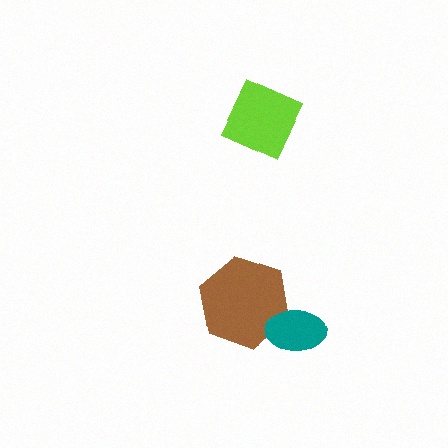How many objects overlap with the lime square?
0 objects overlap with the lime square.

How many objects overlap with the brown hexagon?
1 object overlaps with the brown hexagon.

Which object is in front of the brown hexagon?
The teal ellipse is in front of the brown hexagon.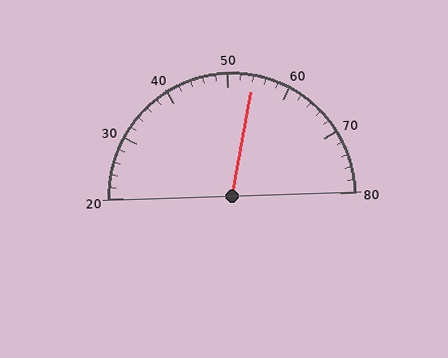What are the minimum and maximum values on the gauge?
The gauge ranges from 20 to 80.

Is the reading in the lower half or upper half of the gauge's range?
The reading is in the upper half of the range (20 to 80).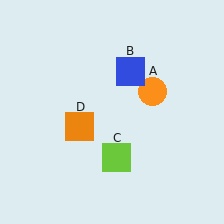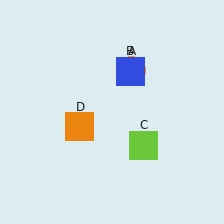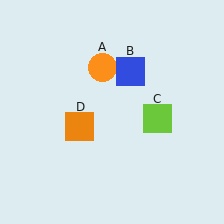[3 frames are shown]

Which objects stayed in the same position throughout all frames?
Blue square (object B) and orange square (object D) remained stationary.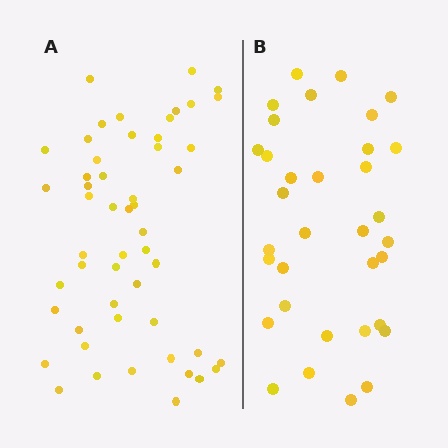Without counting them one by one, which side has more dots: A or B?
Region A (the left region) has more dots.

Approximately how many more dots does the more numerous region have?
Region A has approximately 20 more dots than region B.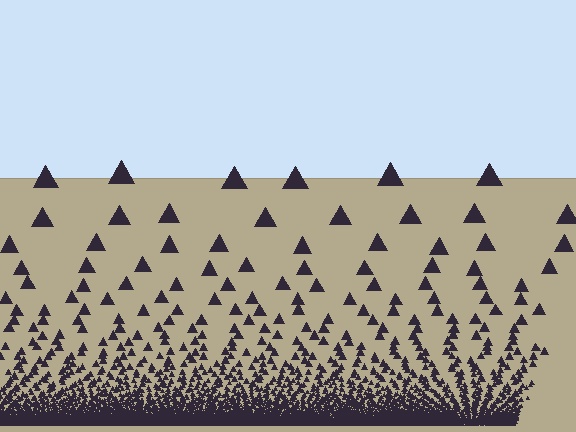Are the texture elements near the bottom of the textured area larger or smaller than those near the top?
Smaller. The gradient is inverted — elements near the bottom are smaller and denser.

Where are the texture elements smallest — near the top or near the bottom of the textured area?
Near the bottom.